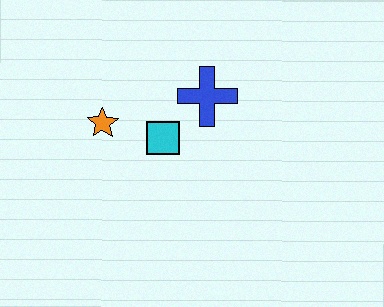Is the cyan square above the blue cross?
No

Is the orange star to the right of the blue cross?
No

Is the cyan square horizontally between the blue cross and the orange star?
Yes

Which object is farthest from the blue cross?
The orange star is farthest from the blue cross.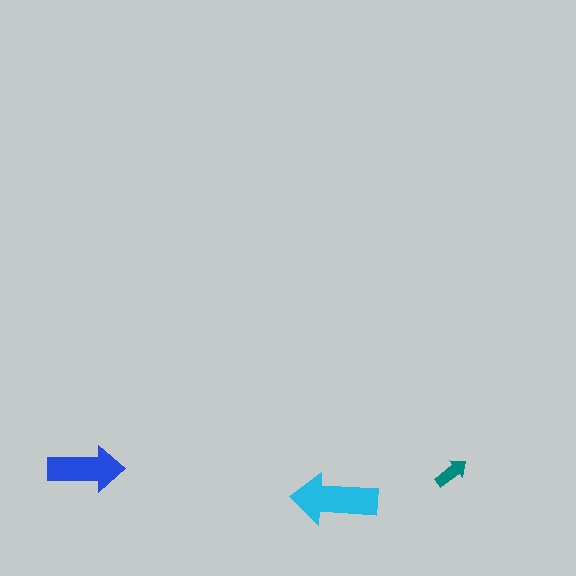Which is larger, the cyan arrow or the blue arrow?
The cyan one.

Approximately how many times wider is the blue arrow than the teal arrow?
About 2 times wider.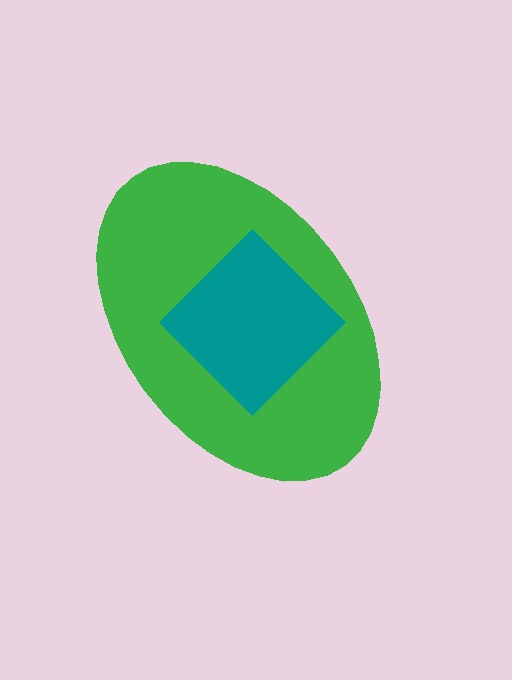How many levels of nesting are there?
2.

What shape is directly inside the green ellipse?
The teal diamond.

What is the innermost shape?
The teal diamond.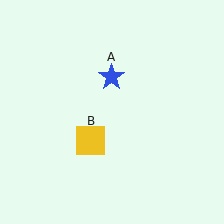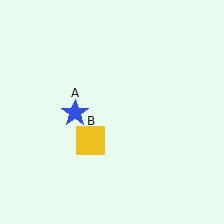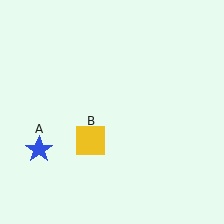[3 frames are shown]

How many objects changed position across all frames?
1 object changed position: blue star (object A).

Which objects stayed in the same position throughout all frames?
Yellow square (object B) remained stationary.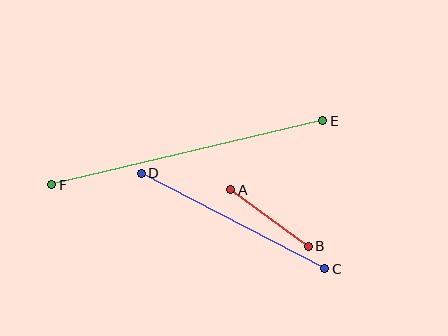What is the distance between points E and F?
The distance is approximately 279 pixels.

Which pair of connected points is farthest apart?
Points E and F are farthest apart.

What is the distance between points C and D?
The distance is approximately 207 pixels.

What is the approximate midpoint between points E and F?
The midpoint is at approximately (187, 153) pixels.